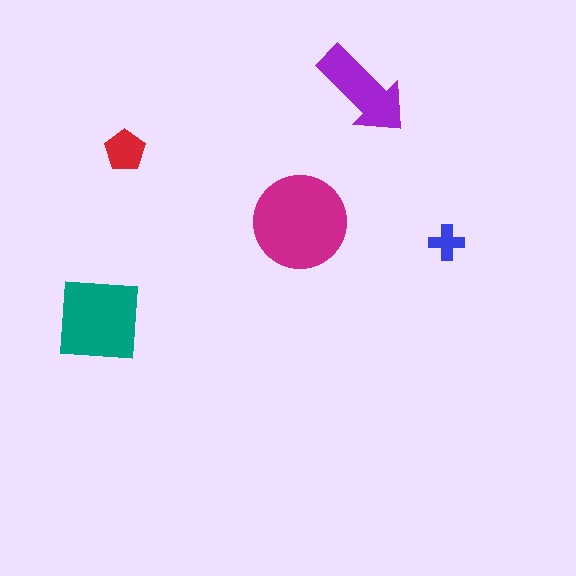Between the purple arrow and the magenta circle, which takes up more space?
The magenta circle.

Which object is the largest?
The magenta circle.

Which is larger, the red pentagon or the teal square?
The teal square.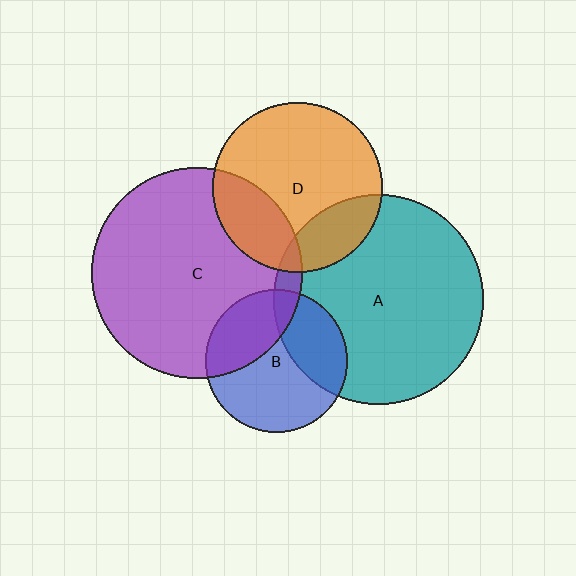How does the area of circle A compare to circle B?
Approximately 2.2 times.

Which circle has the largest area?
Circle C (purple).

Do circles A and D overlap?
Yes.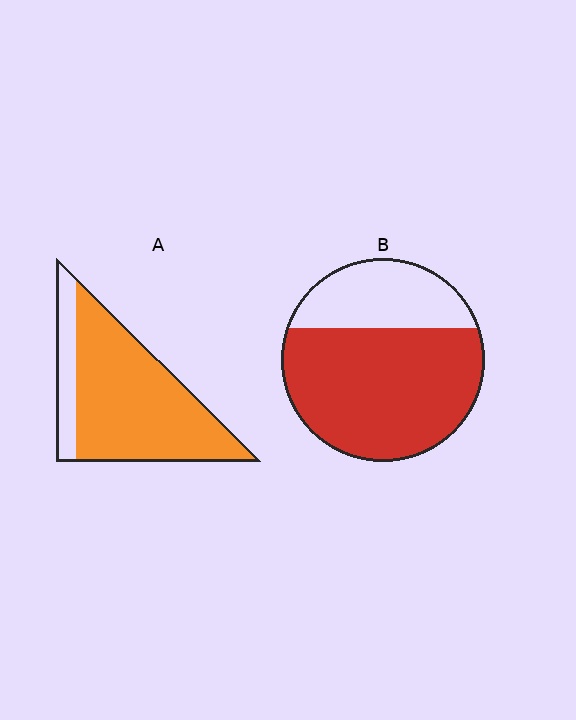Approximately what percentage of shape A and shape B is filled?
A is approximately 80% and B is approximately 70%.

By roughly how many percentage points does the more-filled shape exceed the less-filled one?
By roughly 10 percentage points (A over B).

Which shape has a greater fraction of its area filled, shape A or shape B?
Shape A.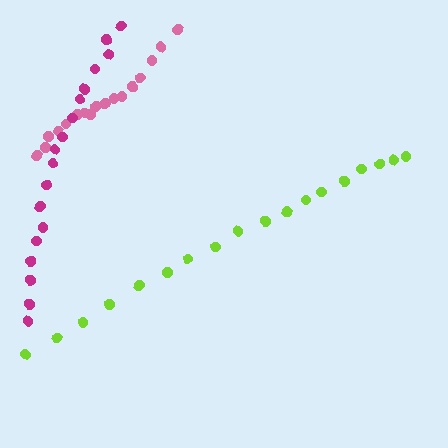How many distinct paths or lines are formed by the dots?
There are 3 distinct paths.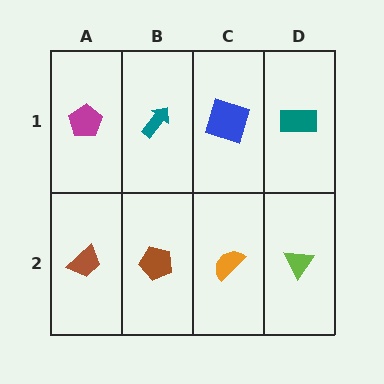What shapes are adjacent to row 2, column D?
A teal rectangle (row 1, column D), an orange semicircle (row 2, column C).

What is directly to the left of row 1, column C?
A teal arrow.